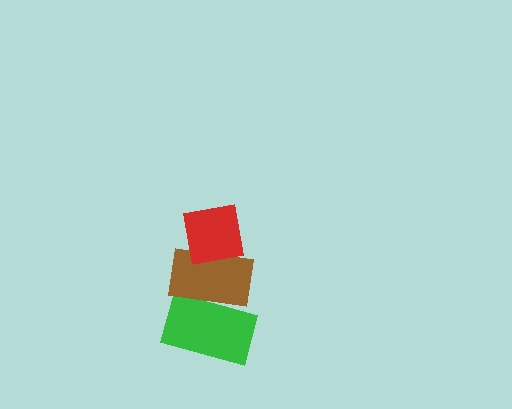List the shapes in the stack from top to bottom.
From top to bottom: the red square, the brown rectangle, the green rectangle.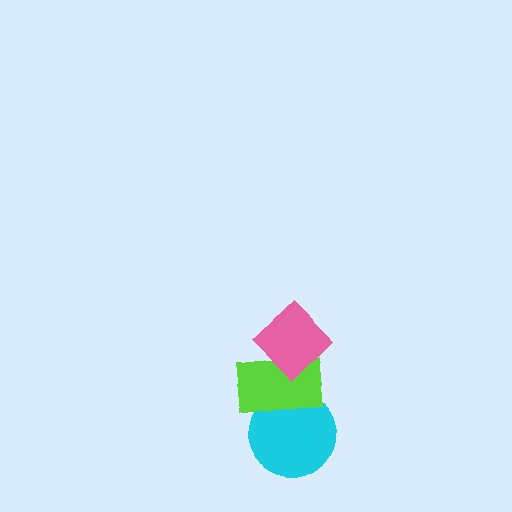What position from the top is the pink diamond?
The pink diamond is 1st from the top.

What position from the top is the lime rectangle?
The lime rectangle is 2nd from the top.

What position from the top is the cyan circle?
The cyan circle is 3rd from the top.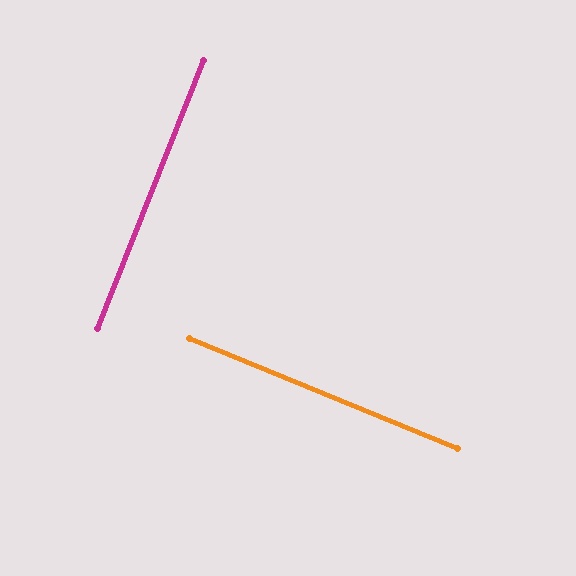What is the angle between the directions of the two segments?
Approximately 89 degrees.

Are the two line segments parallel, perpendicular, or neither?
Perpendicular — they meet at approximately 89°.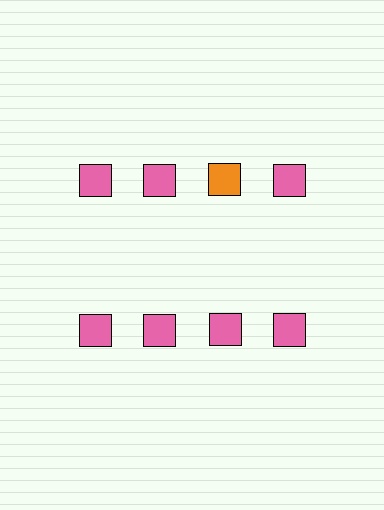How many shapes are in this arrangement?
There are 8 shapes arranged in a grid pattern.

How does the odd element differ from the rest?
It has a different color: orange instead of pink.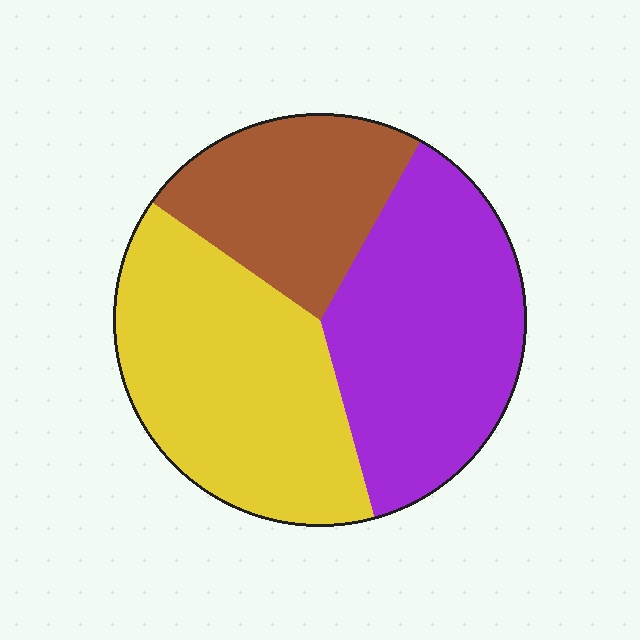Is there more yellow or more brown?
Yellow.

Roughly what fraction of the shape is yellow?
Yellow covers roughly 40% of the shape.